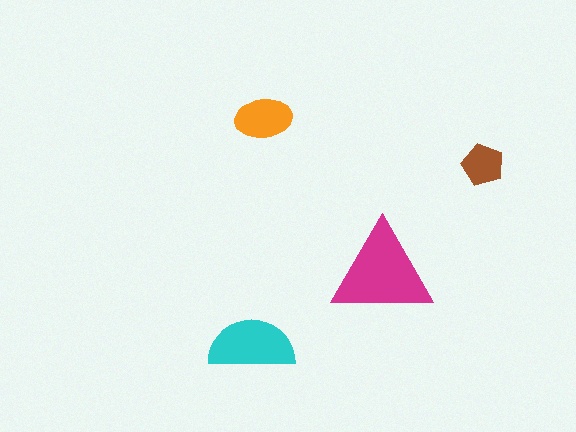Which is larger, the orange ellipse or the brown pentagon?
The orange ellipse.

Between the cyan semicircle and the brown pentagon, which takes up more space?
The cyan semicircle.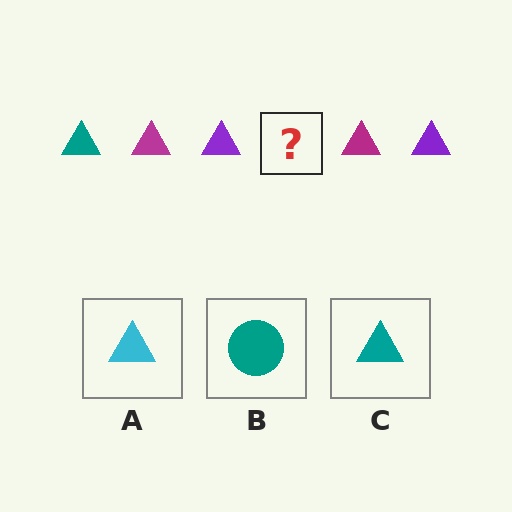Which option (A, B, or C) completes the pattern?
C.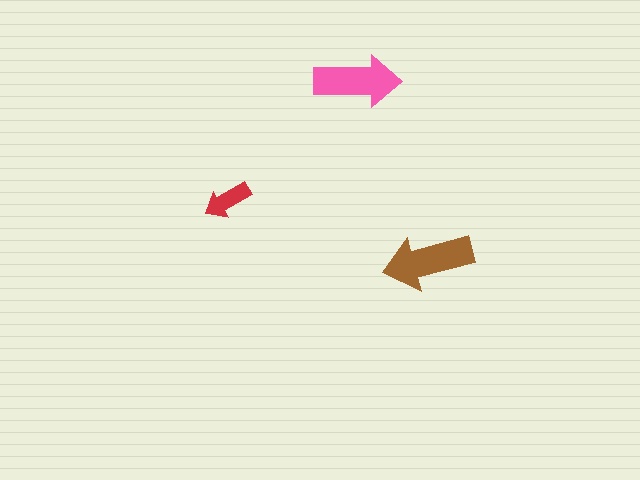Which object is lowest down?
The brown arrow is bottommost.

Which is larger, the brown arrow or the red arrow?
The brown one.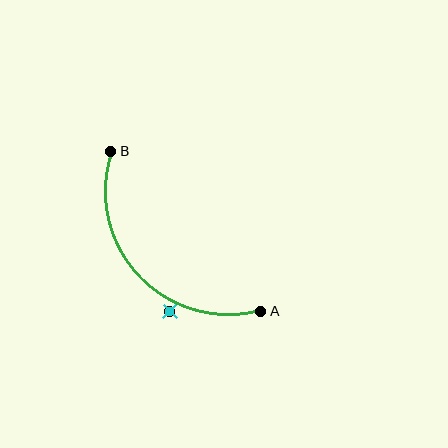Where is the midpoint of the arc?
The arc midpoint is the point on the curve farthest from the straight line joining A and B. It sits below and to the left of that line.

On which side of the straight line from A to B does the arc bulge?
The arc bulges below and to the left of the straight line connecting A and B.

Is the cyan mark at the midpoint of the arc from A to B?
No — the cyan mark does not lie on the arc at all. It sits slightly outside the curve.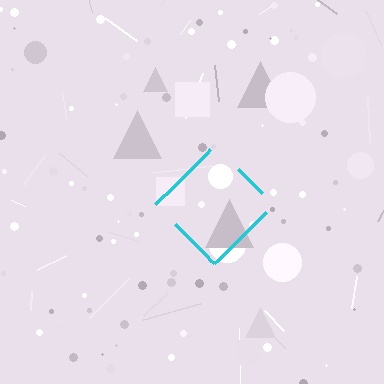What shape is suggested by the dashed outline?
The dashed outline suggests a diamond.